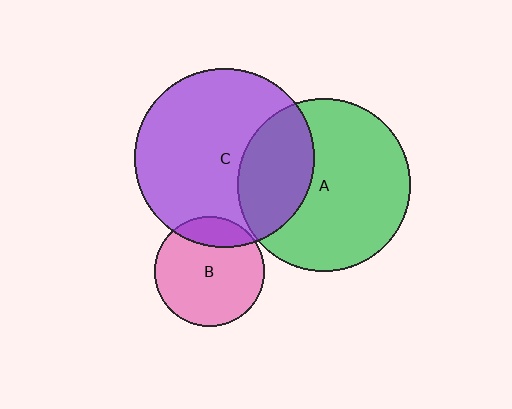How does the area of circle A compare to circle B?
Approximately 2.5 times.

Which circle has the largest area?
Circle C (purple).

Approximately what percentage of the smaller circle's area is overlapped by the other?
Approximately 20%.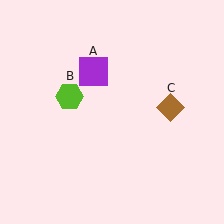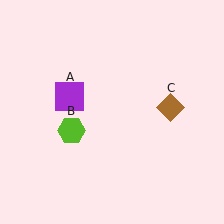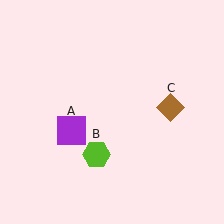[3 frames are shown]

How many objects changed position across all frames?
2 objects changed position: purple square (object A), lime hexagon (object B).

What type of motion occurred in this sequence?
The purple square (object A), lime hexagon (object B) rotated counterclockwise around the center of the scene.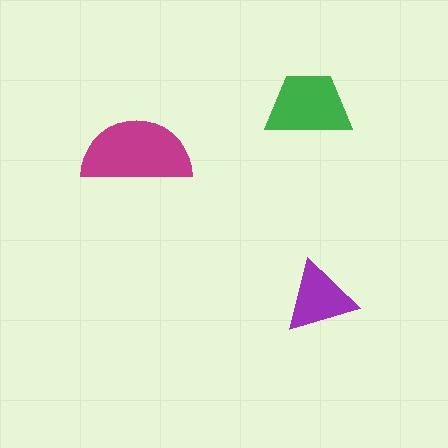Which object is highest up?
The green trapezoid is topmost.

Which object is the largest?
The magenta semicircle.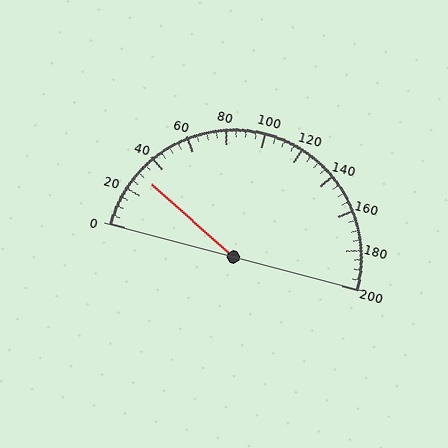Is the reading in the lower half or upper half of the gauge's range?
The reading is in the lower half of the range (0 to 200).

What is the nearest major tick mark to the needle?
The nearest major tick mark is 40.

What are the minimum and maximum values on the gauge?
The gauge ranges from 0 to 200.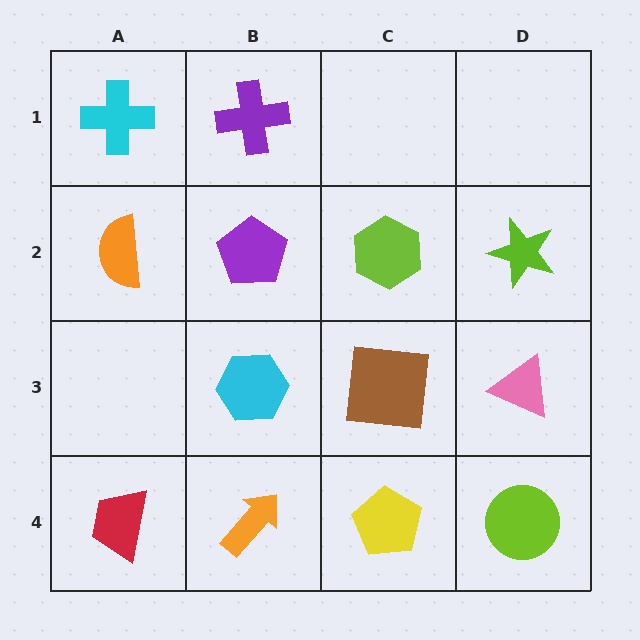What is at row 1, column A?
A cyan cross.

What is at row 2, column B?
A purple pentagon.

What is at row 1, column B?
A purple cross.